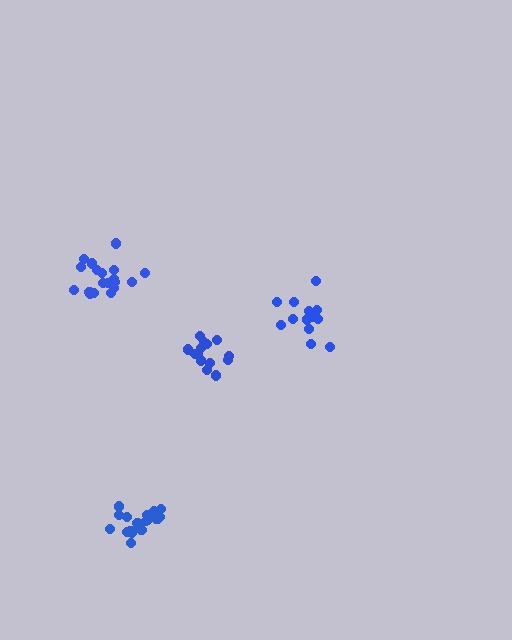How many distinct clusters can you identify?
There are 4 distinct clusters.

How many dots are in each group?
Group 1: 19 dots, Group 2: 13 dots, Group 3: 19 dots, Group 4: 14 dots (65 total).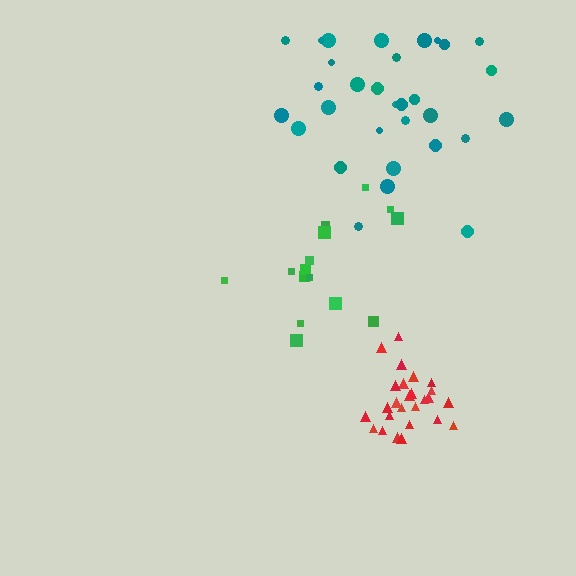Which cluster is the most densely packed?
Red.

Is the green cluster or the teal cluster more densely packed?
Teal.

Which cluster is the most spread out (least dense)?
Green.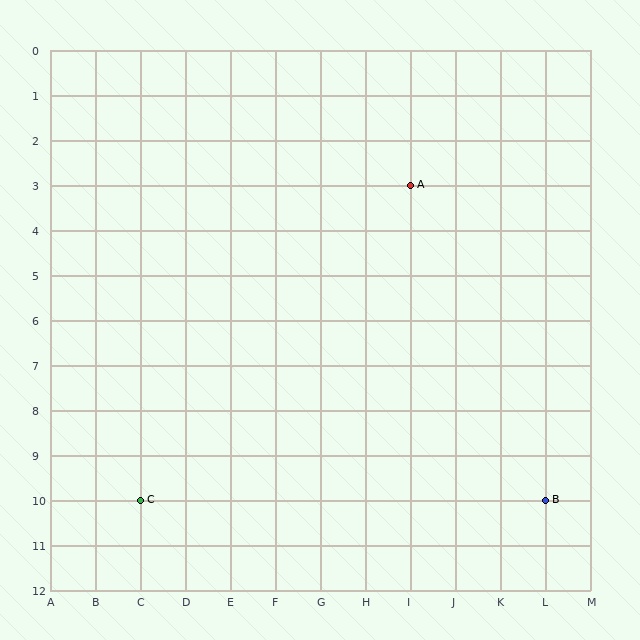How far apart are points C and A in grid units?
Points C and A are 6 columns and 7 rows apart (about 9.2 grid units diagonally).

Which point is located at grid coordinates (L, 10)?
Point B is at (L, 10).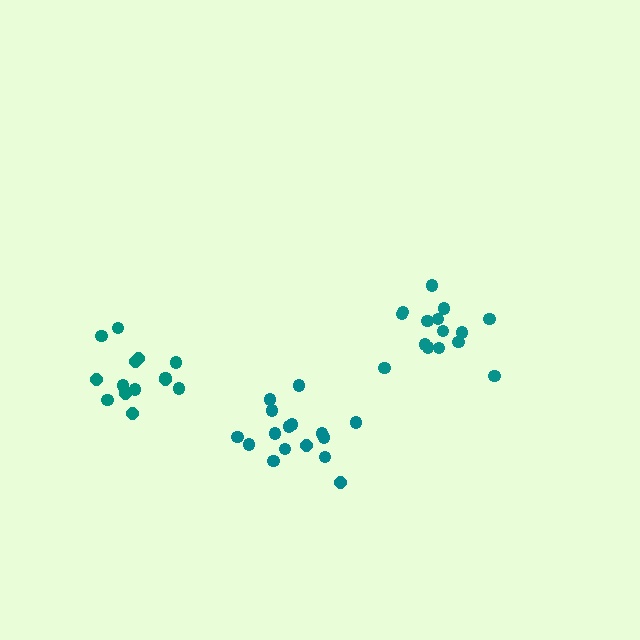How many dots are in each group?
Group 1: 16 dots, Group 2: 15 dots, Group 3: 14 dots (45 total).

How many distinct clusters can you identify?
There are 3 distinct clusters.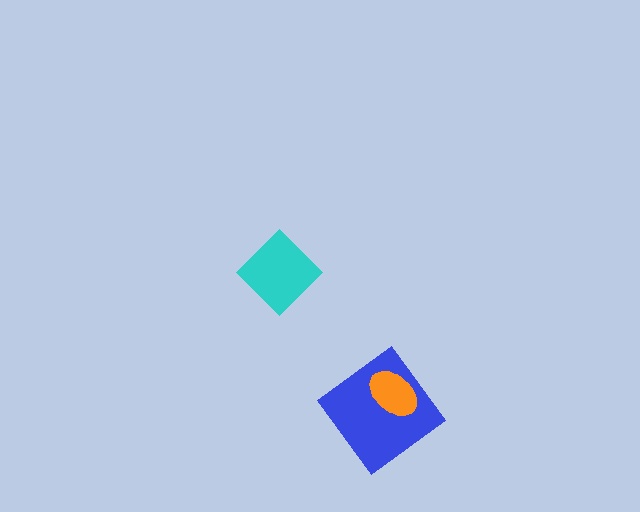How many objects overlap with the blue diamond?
1 object overlaps with the blue diamond.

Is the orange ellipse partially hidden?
No, no other shape covers it.